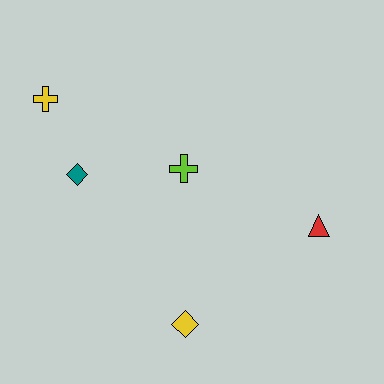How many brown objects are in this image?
There are no brown objects.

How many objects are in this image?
There are 5 objects.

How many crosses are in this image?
There are 2 crosses.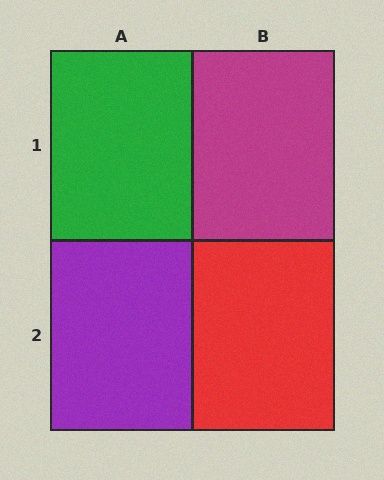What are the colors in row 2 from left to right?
Purple, red.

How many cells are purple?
1 cell is purple.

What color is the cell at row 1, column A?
Green.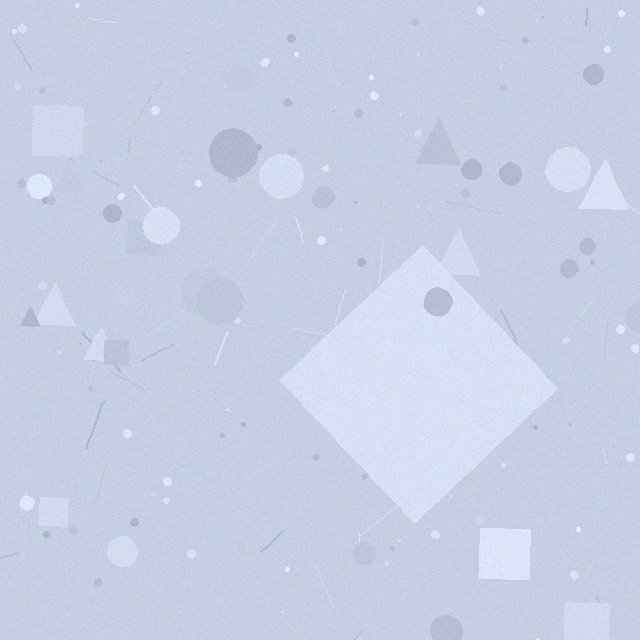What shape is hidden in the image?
A diamond is hidden in the image.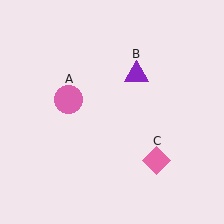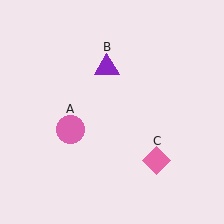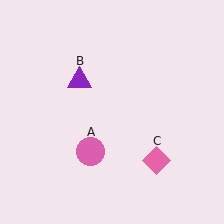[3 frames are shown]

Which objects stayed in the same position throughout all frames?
Pink diamond (object C) remained stationary.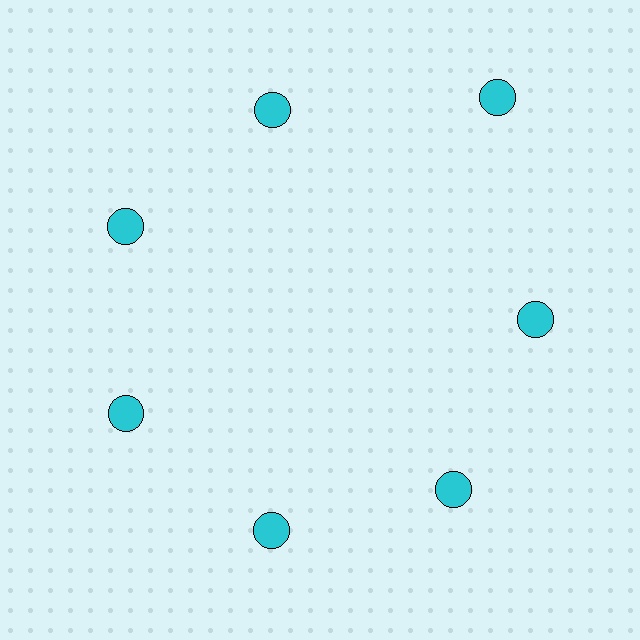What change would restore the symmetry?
The symmetry would be restored by moving it inward, back onto the ring so that all 7 circles sit at equal angles and equal distance from the center.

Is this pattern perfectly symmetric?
No. The 7 cyan circles are arranged in a ring, but one element near the 1 o'clock position is pushed outward from the center, breaking the 7-fold rotational symmetry.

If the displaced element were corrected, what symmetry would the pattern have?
It would have 7-fold rotational symmetry — the pattern would map onto itself every 51 degrees.